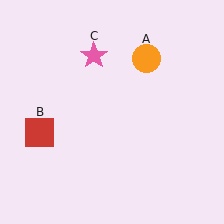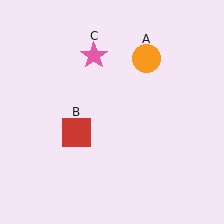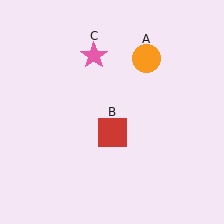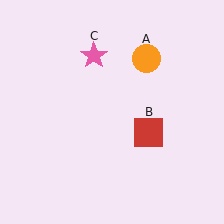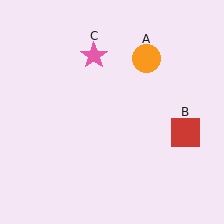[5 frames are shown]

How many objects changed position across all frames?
1 object changed position: red square (object B).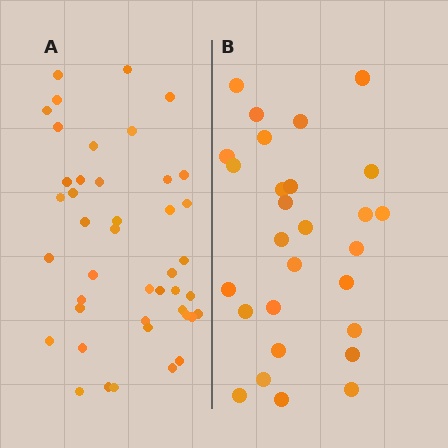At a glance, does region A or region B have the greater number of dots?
Region A (the left region) has more dots.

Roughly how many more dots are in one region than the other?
Region A has approximately 15 more dots than region B.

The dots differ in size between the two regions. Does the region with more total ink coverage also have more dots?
No. Region B has more total ink coverage because its dots are larger, but region A actually contains more individual dots. Total area can be misleading — the number of items is what matters here.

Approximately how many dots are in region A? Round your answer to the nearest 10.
About 40 dots. (The exact count is 43, which rounds to 40.)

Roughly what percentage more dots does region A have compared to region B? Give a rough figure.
About 55% more.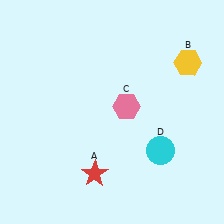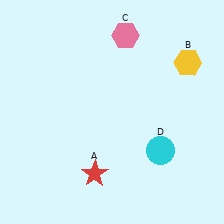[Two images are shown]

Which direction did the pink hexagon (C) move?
The pink hexagon (C) moved up.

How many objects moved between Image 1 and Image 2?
1 object moved between the two images.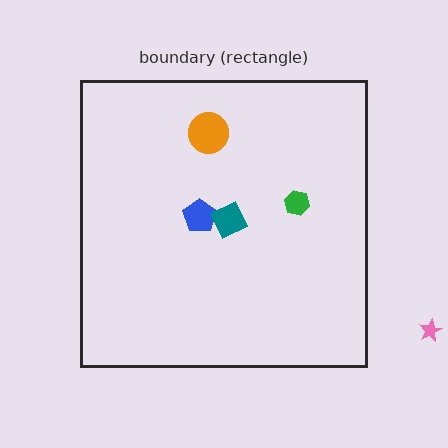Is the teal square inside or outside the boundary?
Inside.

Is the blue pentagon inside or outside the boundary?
Inside.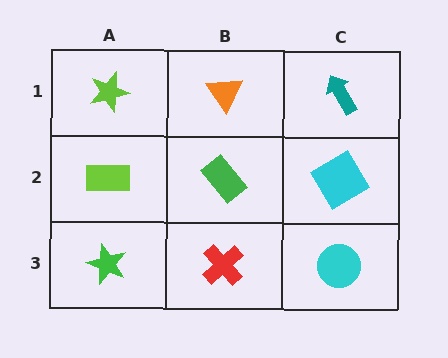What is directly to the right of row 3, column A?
A red cross.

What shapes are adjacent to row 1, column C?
A cyan diamond (row 2, column C), an orange triangle (row 1, column B).